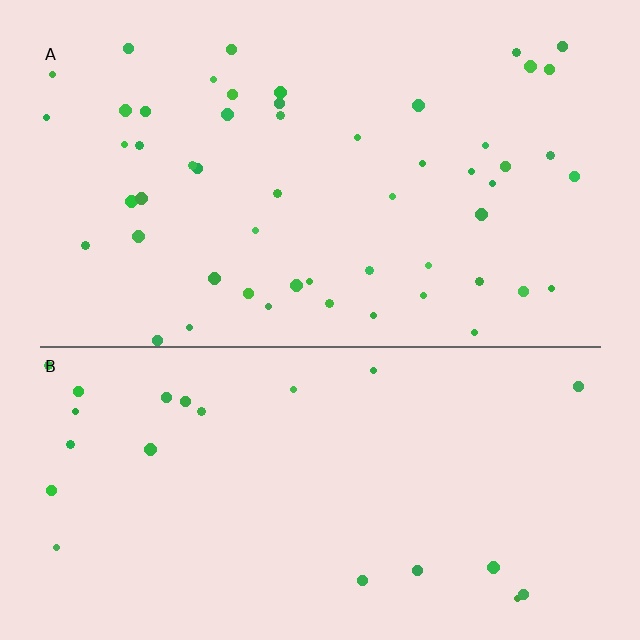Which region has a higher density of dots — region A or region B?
A (the top).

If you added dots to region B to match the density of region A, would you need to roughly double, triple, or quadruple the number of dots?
Approximately double.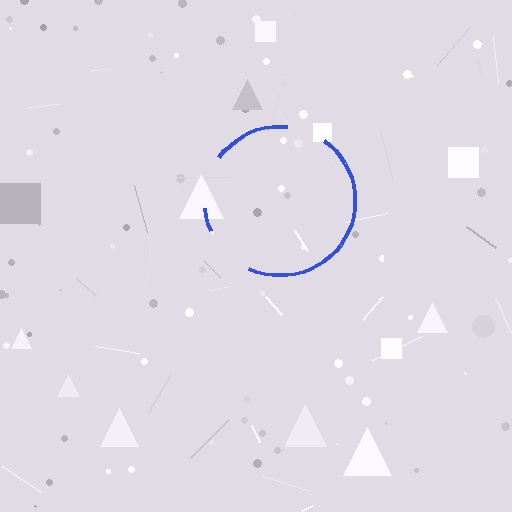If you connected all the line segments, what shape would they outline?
They would outline a circle.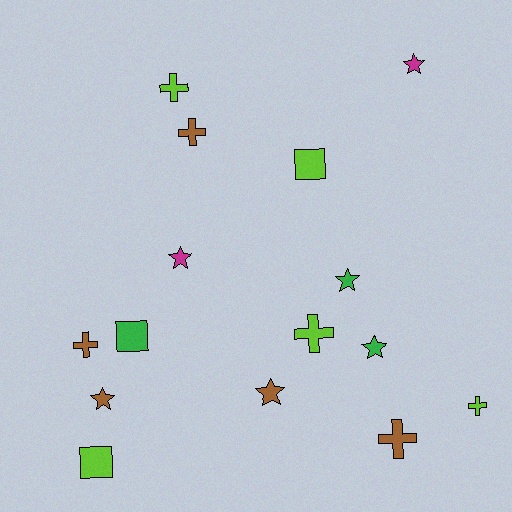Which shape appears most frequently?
Cross, with 6 objects.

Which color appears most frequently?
Lime, with 5 objects.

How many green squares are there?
There is 1 green square.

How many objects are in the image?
There are 15 objects.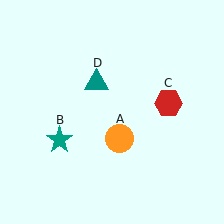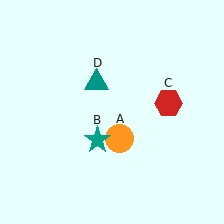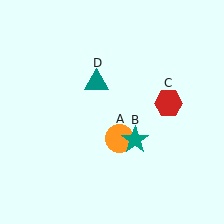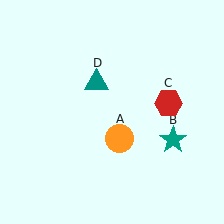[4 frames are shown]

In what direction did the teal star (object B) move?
The teal star (object B) moved right.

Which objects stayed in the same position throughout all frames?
Orange circle (object A) and red hexagon (object C) and teal triangle (object D) remained stationary.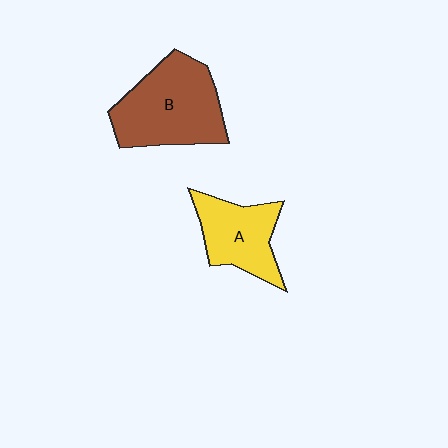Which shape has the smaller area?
Shape A (yellow).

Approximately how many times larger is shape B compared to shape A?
Approximately 1.5 times.